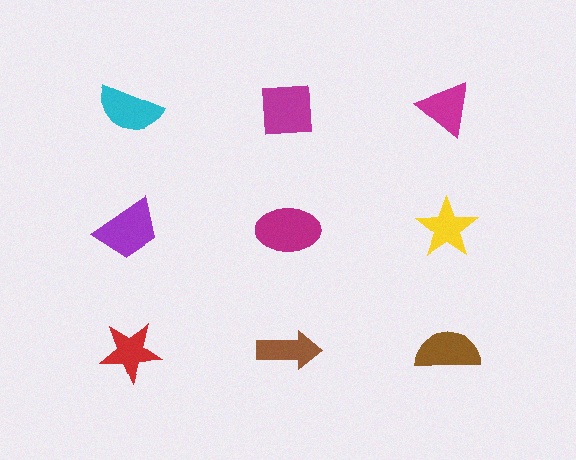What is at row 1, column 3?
A magenta triangle.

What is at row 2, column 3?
A yellow star.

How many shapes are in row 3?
3 shapes.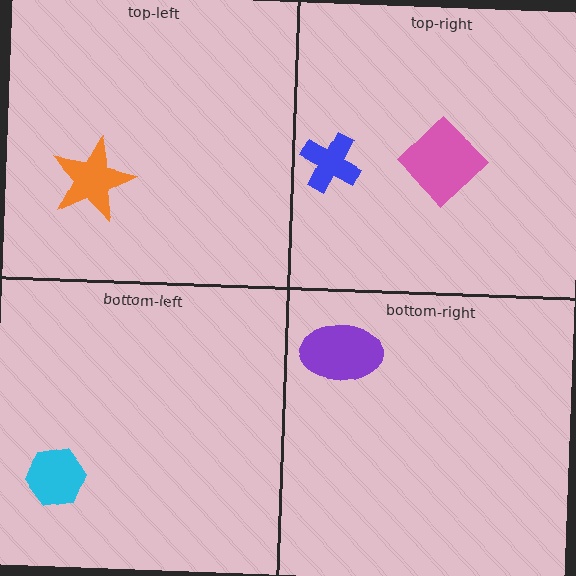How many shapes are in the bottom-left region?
1.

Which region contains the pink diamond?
The top-right region.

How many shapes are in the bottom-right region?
1.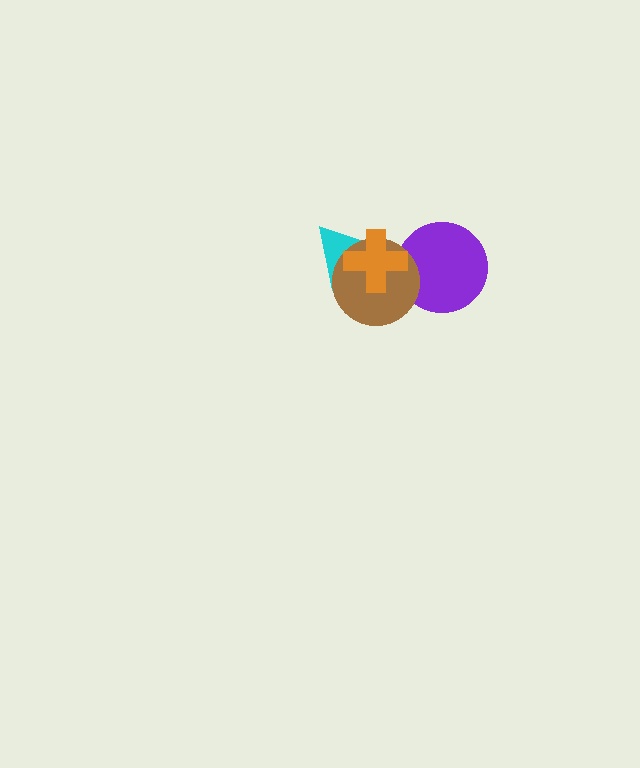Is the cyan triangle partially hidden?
Yes, it is partially covered by another shape.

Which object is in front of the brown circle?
The orange cross is in front of the brown circle.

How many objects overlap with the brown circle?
3 objects overlap with the brown circle.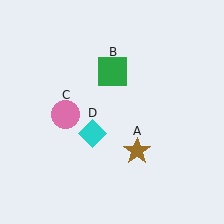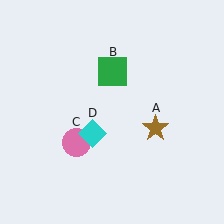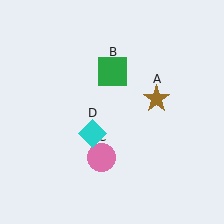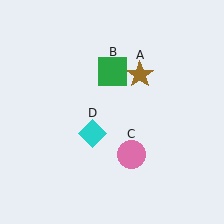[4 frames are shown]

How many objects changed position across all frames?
2 objects changed position: brown star (object A), pink circle (object C).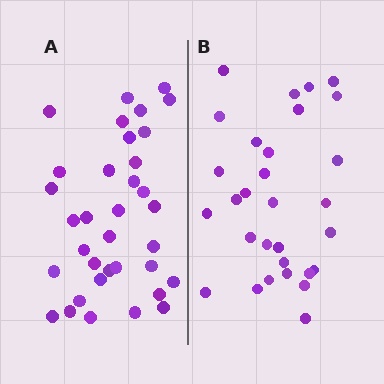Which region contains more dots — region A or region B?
Region A (the left region) has more dots.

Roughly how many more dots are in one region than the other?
Region A has about 5 more dots than region B.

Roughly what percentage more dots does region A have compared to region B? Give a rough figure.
About 15% more.